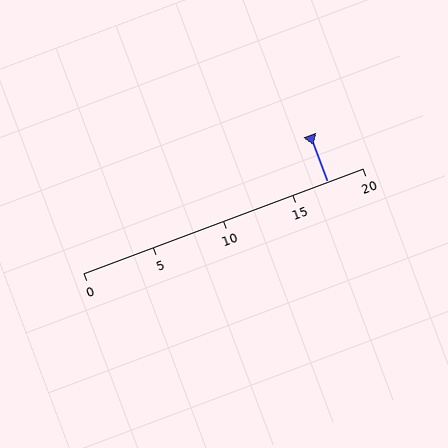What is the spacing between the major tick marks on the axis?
The major ticks are spaced 5 apart.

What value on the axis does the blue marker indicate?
The marker indicates approximately 17.5.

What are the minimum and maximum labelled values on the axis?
The axis runs from 0 to 20.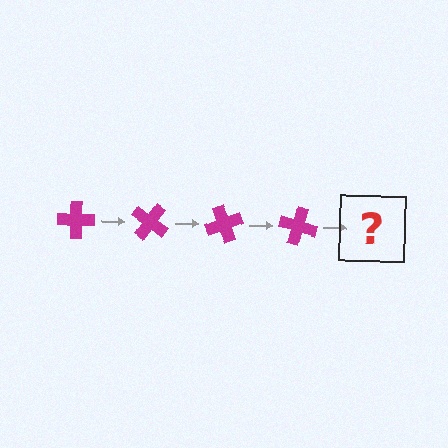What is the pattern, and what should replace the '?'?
The pattern is that the cross rotates 35 degrees each step. The '?' should be a magenta cross rotated 140 degrees.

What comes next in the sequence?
The next element should be a magenta cross rotated 140 degrees.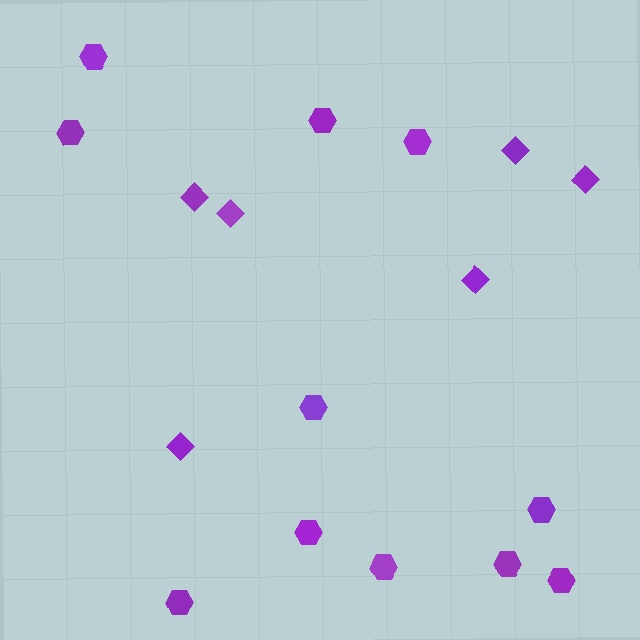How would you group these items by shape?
There are 2 groups: one group of hexagons (11) and one group of diamonds (6).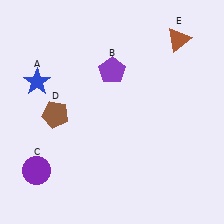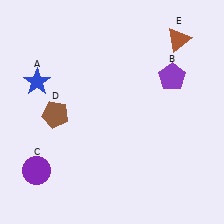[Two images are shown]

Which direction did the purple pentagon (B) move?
The purple pentagon (B) moved right.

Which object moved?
The purple pentagon (B) moved right.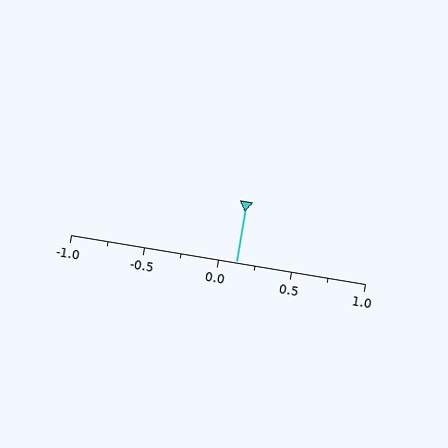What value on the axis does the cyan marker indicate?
The marker indicates approximately 0.12.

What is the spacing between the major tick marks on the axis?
The major ticks are spaced 0.5 apart.